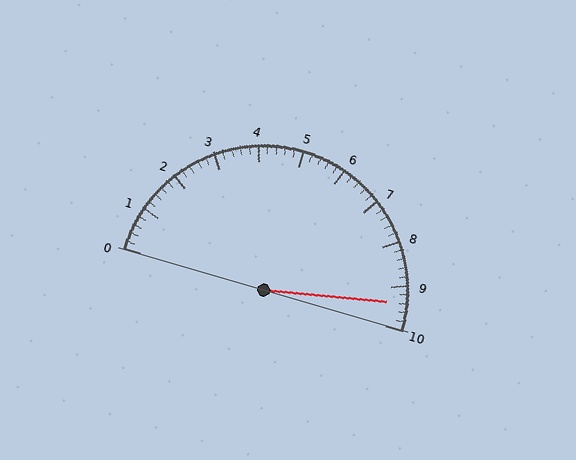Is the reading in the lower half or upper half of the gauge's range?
The reading is in the upper half of the range (0 to 10).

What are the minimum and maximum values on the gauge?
The gauge ranges from 0 to 10.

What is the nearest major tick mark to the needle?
The nearest major tick mark is 9.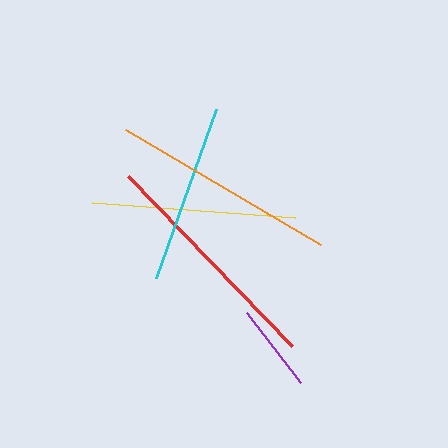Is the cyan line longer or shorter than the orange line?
The orange line is longer than the cyan line.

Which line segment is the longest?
The red line is the longest at approximately 236 pixels.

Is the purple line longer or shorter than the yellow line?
The yellow line is longer than the purple line.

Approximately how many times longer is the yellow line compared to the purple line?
The yellow line is approximately 2.3 times the length of the purple line.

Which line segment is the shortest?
The purple line is the shortest at approximately 88 pixels.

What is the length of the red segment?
The red segment is approximately 236 pixels long.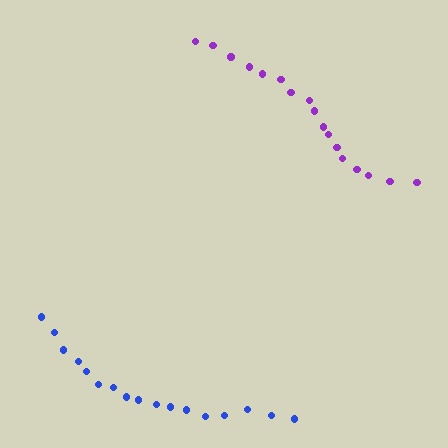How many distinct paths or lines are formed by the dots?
There are 2 distinct paths.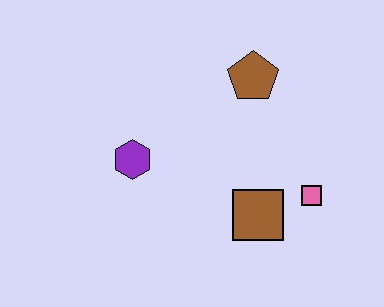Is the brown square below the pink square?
Yes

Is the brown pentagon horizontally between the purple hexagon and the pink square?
Yes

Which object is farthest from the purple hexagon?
The pink square is farthest from the purple hexagon.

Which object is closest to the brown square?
The pink square is closest to the brown square.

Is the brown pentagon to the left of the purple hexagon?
No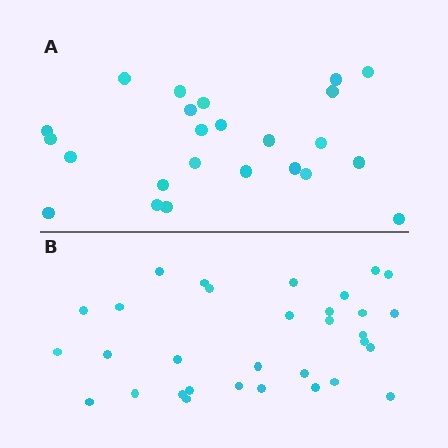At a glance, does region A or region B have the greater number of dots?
Region B (the bottom region) has more dots.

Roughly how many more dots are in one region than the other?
Region B has roughly 8 or so more dots than region A.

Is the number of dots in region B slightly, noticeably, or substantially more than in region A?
Region B has noticeably more, but not dramatically so. The ratio is roughly 1.3 to 1.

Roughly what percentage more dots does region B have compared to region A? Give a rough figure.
About 35% more.